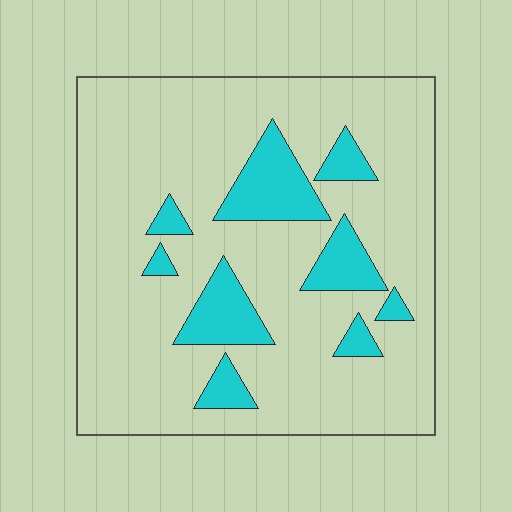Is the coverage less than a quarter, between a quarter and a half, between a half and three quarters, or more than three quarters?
Less than a quarter.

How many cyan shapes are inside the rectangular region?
9.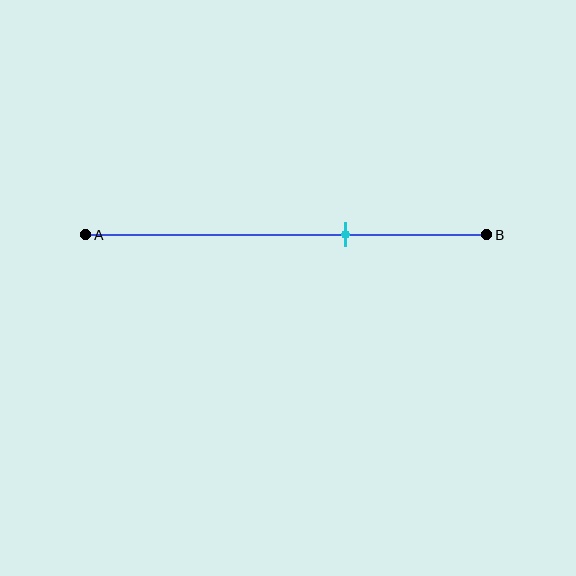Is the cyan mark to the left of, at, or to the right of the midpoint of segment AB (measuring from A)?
The cyan mark is to the right of the midpoint of segment AB.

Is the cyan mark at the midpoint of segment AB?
No, the mark is at about 65% from A, not at the 50% midpoint.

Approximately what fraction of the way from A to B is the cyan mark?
The cyan mark is approximately 65% of the way from A to B.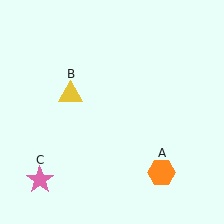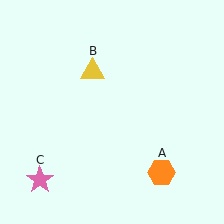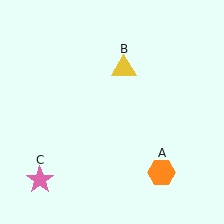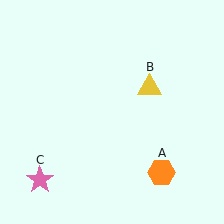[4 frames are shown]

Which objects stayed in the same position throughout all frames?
Orange hexagon (object A) and pink star (object C) remained stationary.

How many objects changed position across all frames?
1 object changed position: yellow triangle (object B).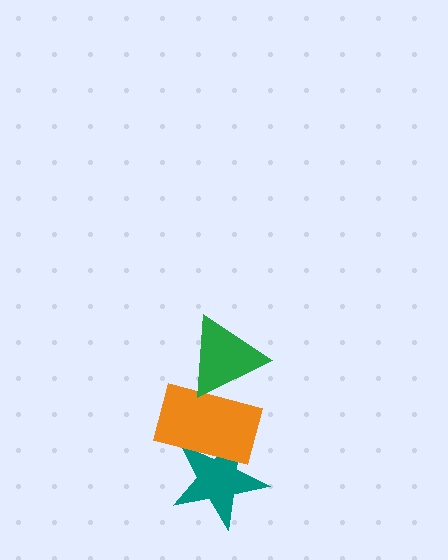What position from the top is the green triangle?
The green triangle is 1st from the top.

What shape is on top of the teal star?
The orange rectangle is on top of the teal star.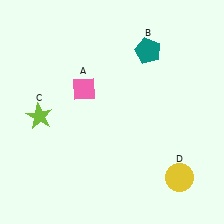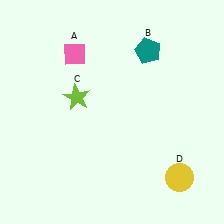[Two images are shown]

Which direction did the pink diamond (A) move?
The pink diamond (A) moved up.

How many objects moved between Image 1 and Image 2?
2 objects moved between the two images.